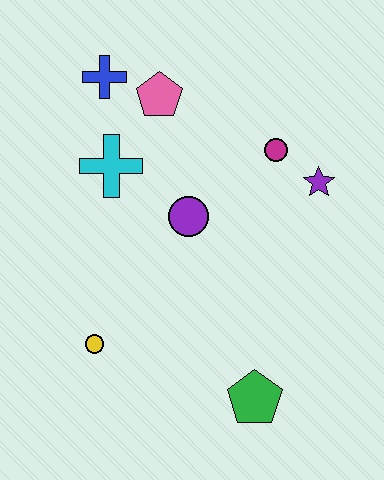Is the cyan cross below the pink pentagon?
Yes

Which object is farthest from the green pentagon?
The blue cross is farthest from the green pentagon.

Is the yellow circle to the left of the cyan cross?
Yes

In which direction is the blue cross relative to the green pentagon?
The blue cross is above the green pentagon.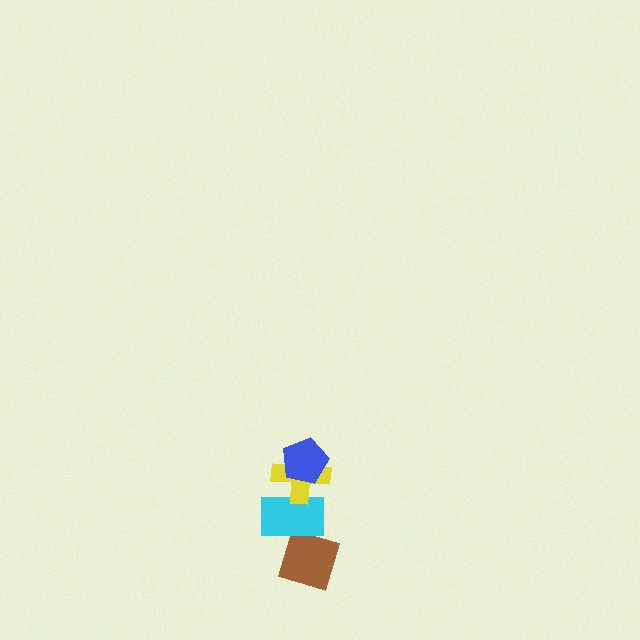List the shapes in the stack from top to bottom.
From top to bottom: the blue pentagon, the yellow cross, the cyan rectangle, the brown diamond.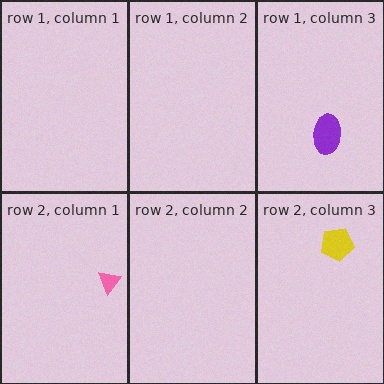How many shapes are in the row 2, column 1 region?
1.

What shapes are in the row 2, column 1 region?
The pink triangle.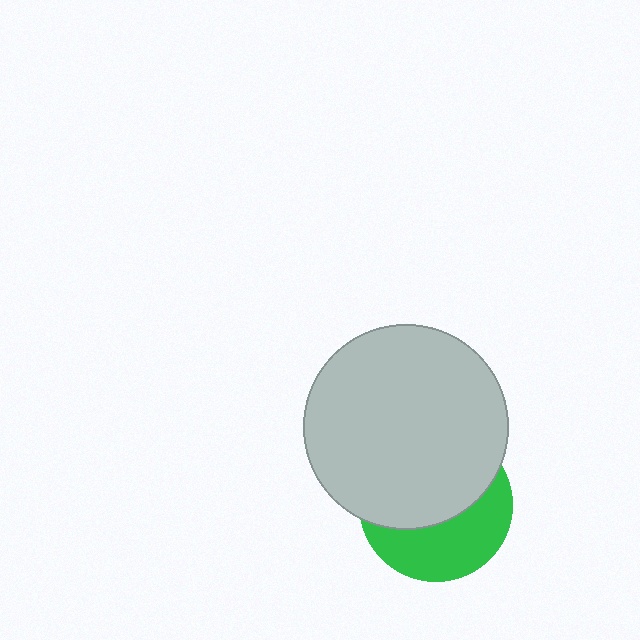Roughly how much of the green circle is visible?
A small part of it is visible (roughly 43%).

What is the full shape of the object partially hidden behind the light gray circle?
The partially hidden object is a green circle.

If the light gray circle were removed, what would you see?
You would see the complete green circle.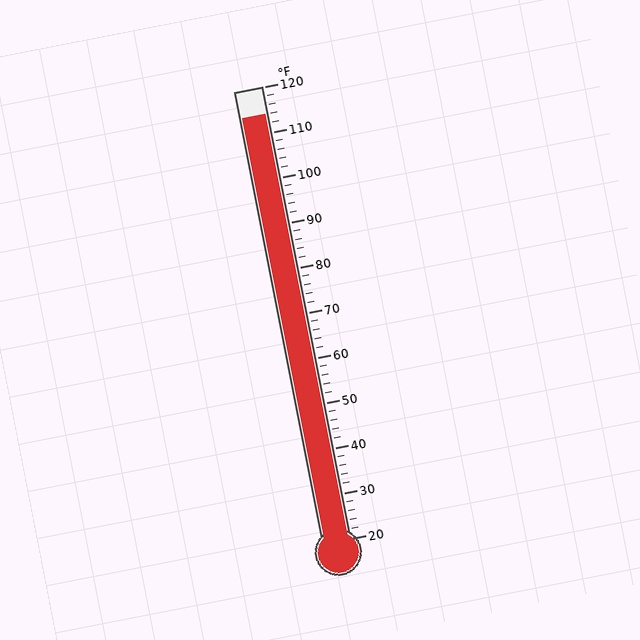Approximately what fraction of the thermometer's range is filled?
The thermometer is filled to approximately 95% of its range.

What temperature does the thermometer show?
The thermometer shows approximately 114°F.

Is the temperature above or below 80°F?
The temperature is above 80°F.